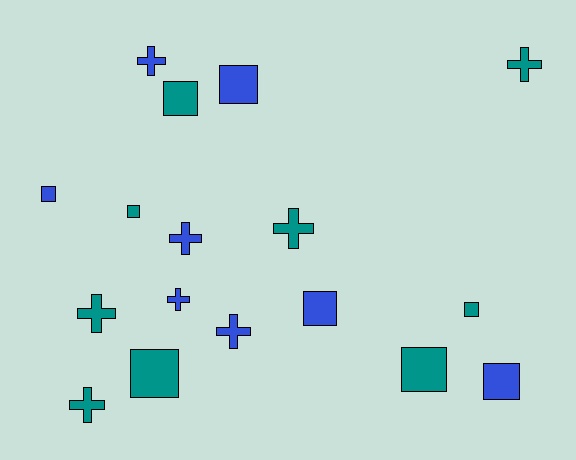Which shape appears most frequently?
Square, with 9 objects.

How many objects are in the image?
There are 17 objects.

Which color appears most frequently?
Teal, with 9 objects.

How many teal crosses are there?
There are 4 teal crosses.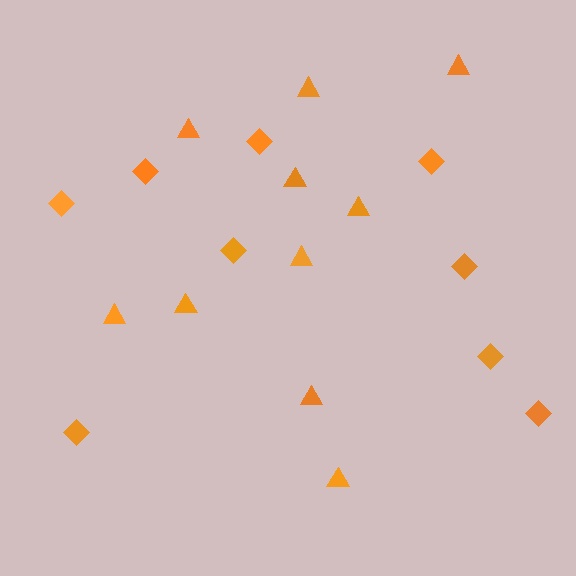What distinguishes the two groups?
There are 2 groups: one group of diamonds (9) and one group of triangles (10).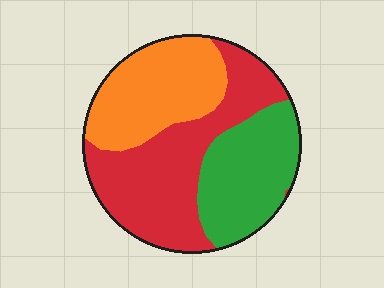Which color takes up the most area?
Red, at roughly 40%.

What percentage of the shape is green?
Green covers about 30% of the shape.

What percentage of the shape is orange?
Orange takes up about one third (1/3) of the shape.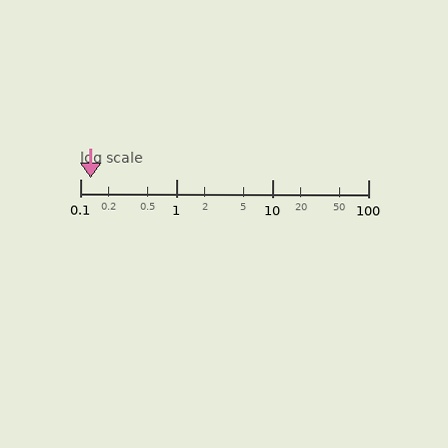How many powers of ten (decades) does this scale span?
The scale spans 3 decades, from 0.1 to 100.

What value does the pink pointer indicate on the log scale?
The pointer indicates approximately 0.13.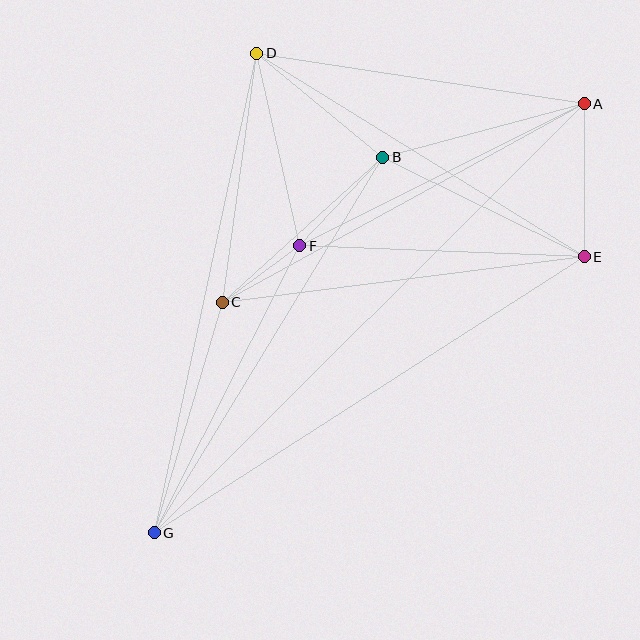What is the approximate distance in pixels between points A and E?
The distance between A and E is approximately 153 pixels.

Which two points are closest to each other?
Points C and F are closest to each other.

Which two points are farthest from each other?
Points A and G are farthest from each other.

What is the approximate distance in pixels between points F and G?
The distance between F and G is approximately 322 pixels.